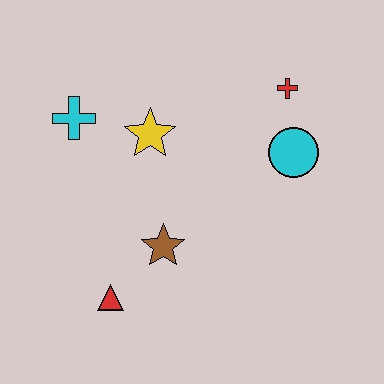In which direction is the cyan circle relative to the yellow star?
The cyan circle is to the right of the yellow star.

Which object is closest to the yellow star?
The cyan cross is closest to the yellow star.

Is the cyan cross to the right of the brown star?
No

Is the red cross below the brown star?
No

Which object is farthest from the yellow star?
The red triangle is farthest from the yellow star.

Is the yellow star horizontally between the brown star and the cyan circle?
No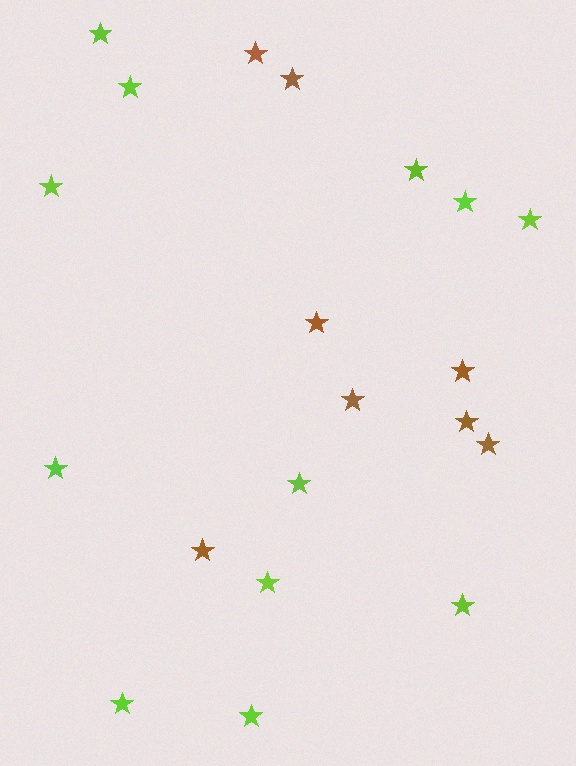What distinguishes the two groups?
There are 2 groups: one group of brown stars (8) and one group of lime stars (12).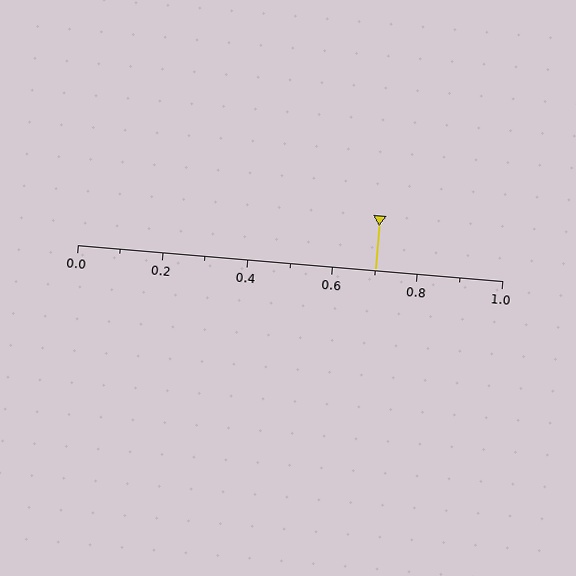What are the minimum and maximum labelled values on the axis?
The axis runs from 0.0 to 1.0.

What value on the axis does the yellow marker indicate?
The marker indicates approximately 0.7.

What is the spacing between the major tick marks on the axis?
The major ticks are spaced 0.2 apart.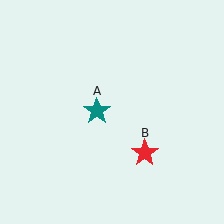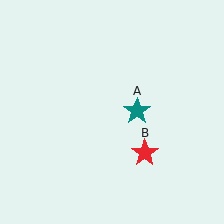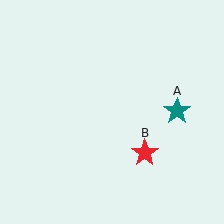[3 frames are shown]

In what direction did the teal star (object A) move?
The teal star (object A) moved right.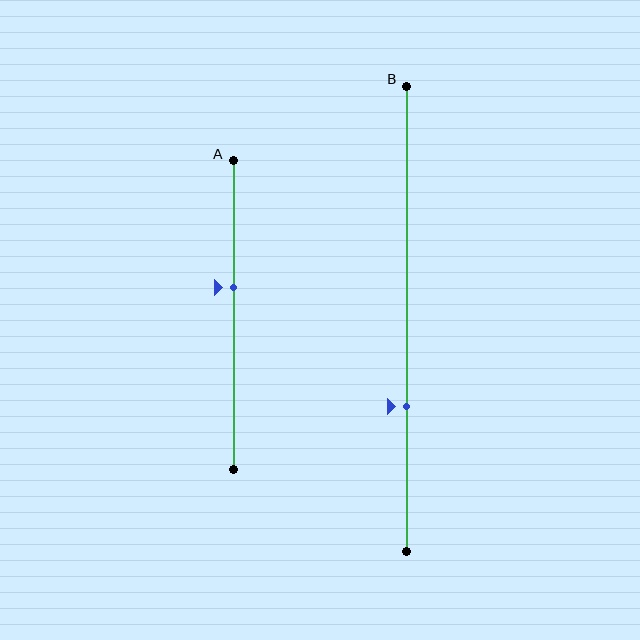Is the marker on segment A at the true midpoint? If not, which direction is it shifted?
No, the marker on segment A is shifted upward by about 9% of the segment length.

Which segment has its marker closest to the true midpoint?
Segment A has its marker closest to the true midpoint.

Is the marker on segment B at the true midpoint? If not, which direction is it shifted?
No, the marker on segment B is shifted downward by about 19% of the segment length.